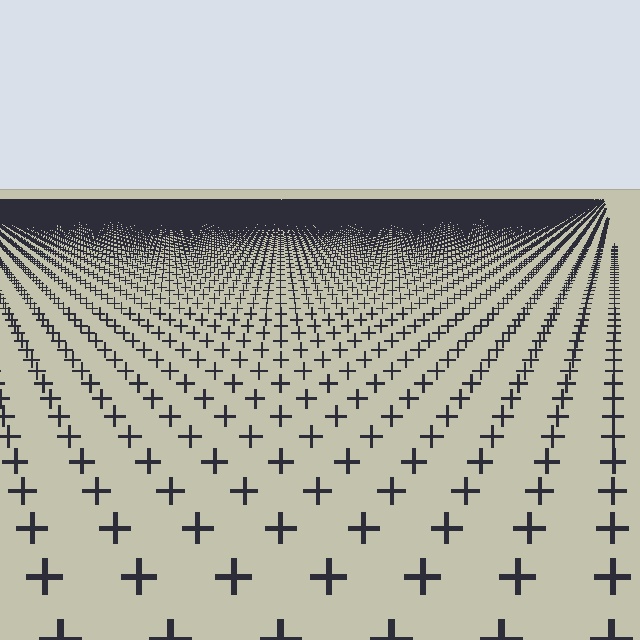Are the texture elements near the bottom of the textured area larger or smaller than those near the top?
Larger. Near the bottom, elements are closer to the viewer and appear at a bigger on-screen size.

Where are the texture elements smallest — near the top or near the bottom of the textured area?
Near the top.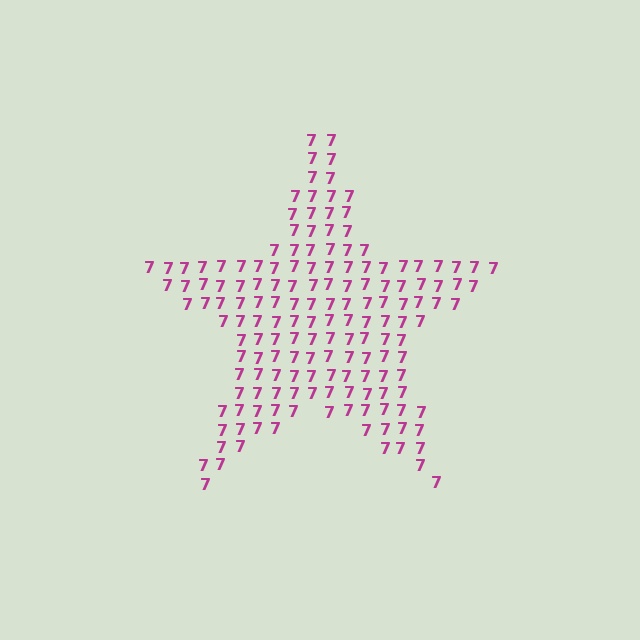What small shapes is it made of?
It is made of small digit 7's.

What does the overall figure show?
The overall figure shows a star.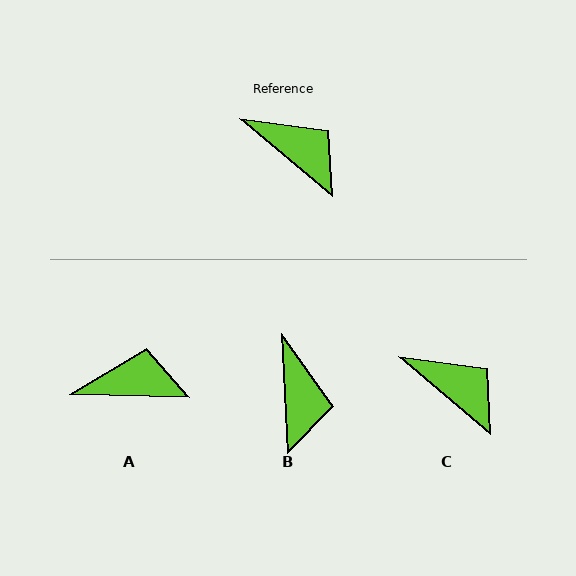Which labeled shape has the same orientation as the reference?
C.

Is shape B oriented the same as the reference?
No, it is off by about 48 degrees.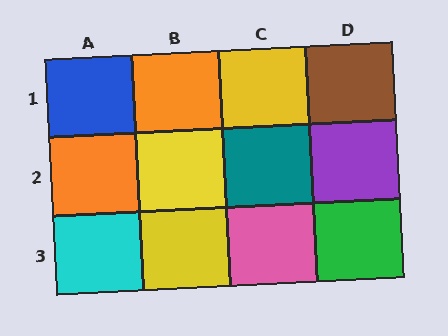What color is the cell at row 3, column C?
Pink.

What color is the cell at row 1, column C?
Yellow.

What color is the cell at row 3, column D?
Green.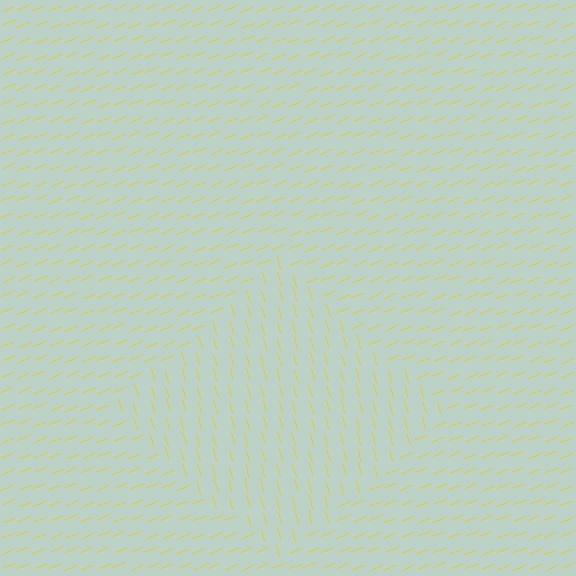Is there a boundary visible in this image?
Yes, there is a texture boundary formed by a change in line orientation.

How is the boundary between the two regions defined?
The boundary is defined purely by a change in line orientation (approximately 84 degrees difference). All lines are the same color and thickness.